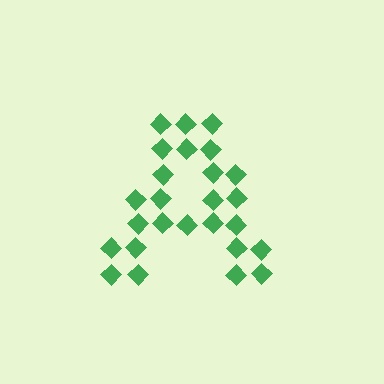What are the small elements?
The small elements are diamonds.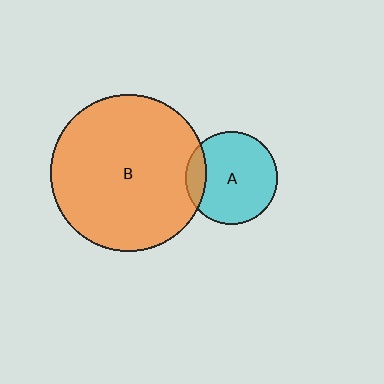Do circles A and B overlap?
Yes.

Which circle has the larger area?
Circle B (orange).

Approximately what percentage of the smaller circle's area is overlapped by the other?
Approximately 15%.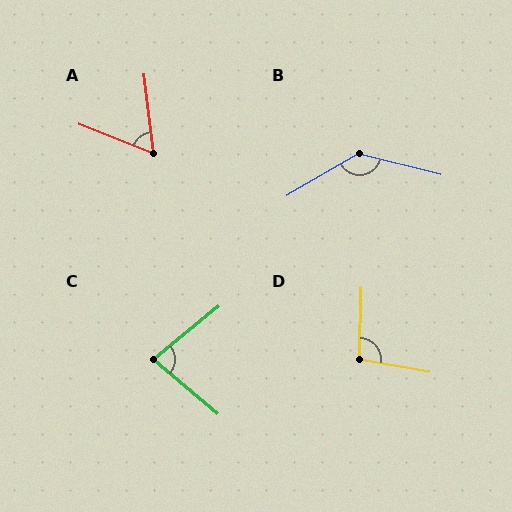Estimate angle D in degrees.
Approximately 98 degrees.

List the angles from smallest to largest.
A (61°), C (79°), D (98°), B (136°).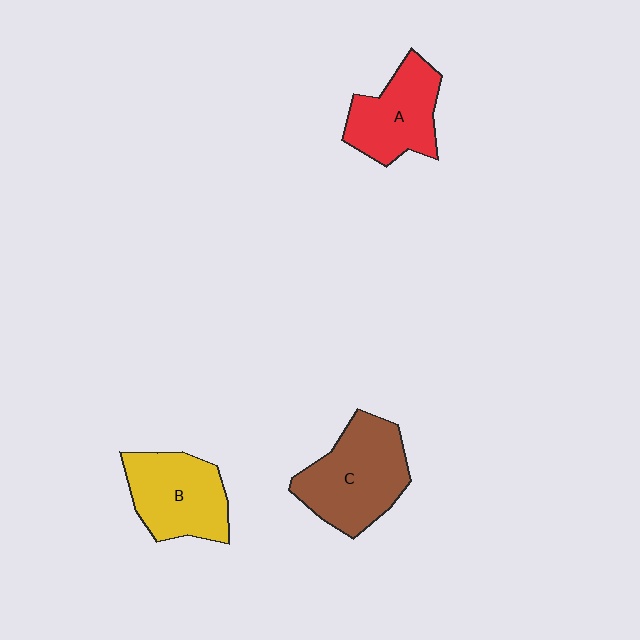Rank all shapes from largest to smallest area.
From largest to smallest: C (brown), B (yellow), A (red).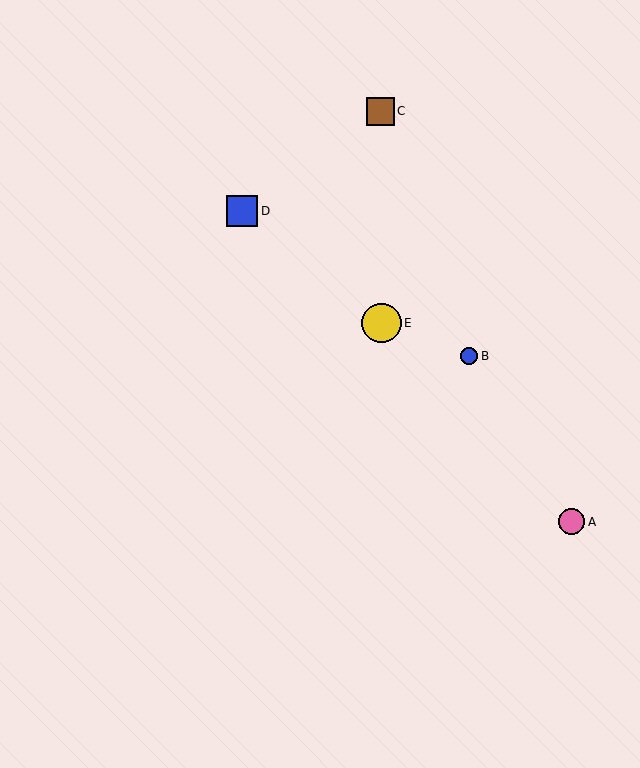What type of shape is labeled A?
Shape A is a pink circle.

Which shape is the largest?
The yellow circle (labeled E) is the largest.